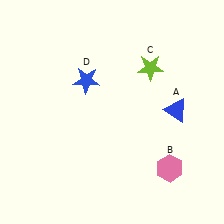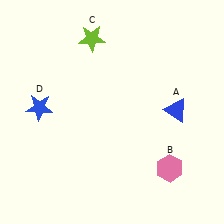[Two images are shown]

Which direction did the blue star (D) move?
The blue star (D) moved left.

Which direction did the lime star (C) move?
The lime star (C) moved left.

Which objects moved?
The objects that moved are: the lime star (C), the blue star (D).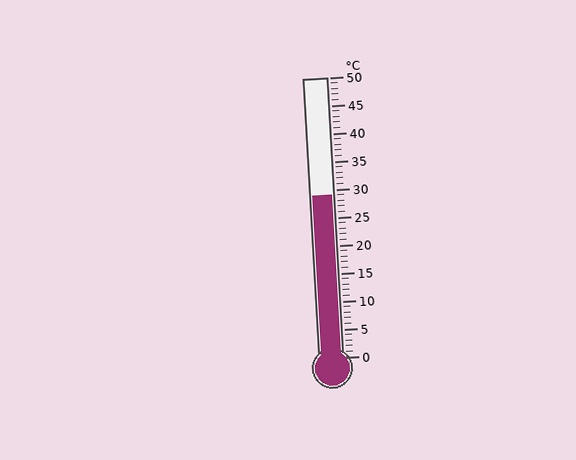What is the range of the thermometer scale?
The thermometer scale ranges from 0°C to 50°C.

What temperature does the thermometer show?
The thermometer shows approximately 29°C.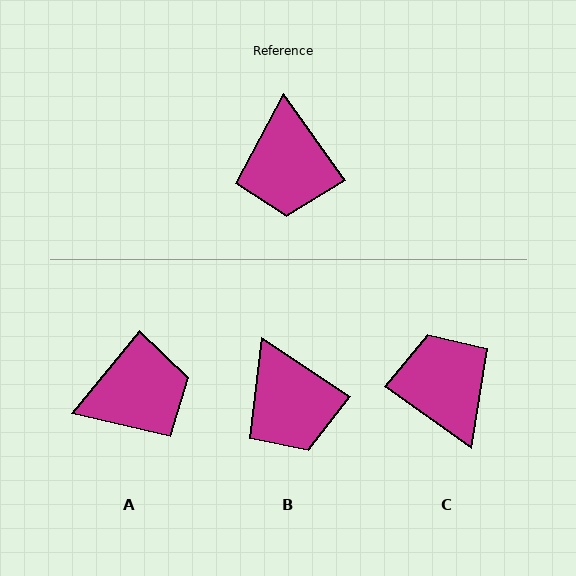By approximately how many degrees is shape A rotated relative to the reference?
Approximately 105 degrees counter-clockwise.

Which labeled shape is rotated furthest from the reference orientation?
C, about 161 degrees away.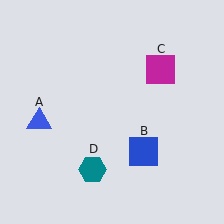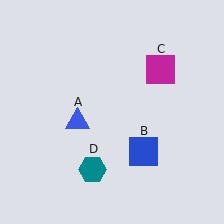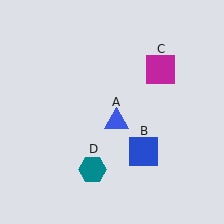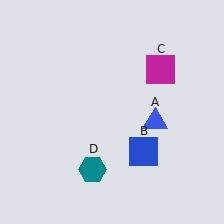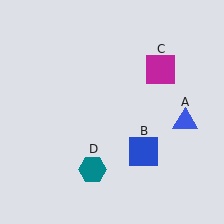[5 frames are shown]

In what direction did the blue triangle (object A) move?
The blue triangle (object A) moved right.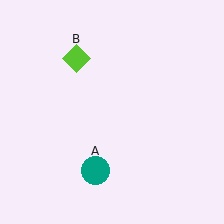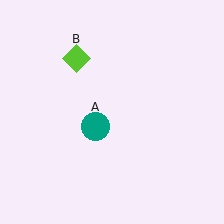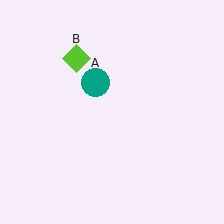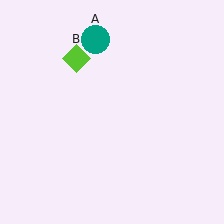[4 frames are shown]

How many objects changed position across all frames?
1 object changed position: teal circle (object A).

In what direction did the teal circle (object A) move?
The teal circle (object A) moved up.